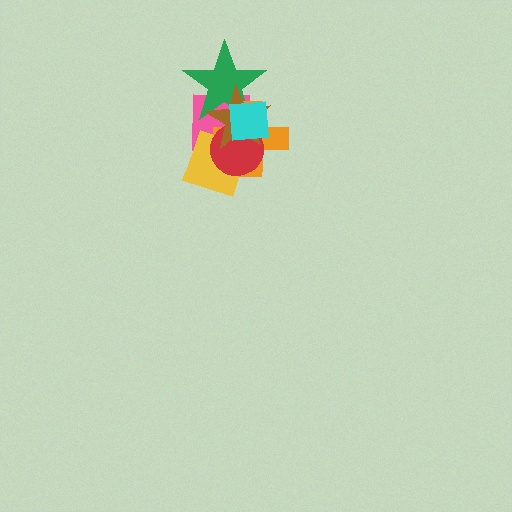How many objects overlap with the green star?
4 objects overlap with the green star.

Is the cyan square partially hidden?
No, no other shape covers it.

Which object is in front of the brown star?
The cyan square is in front of the brown star.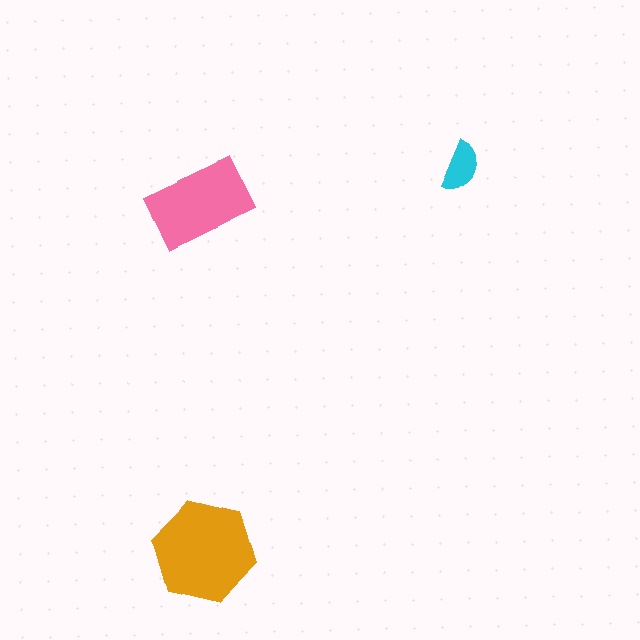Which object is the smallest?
The cyan semicircle.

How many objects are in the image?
There are 3 objects in the image.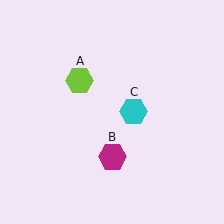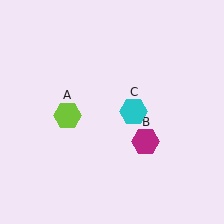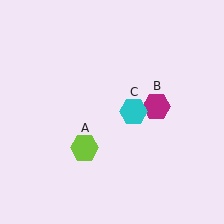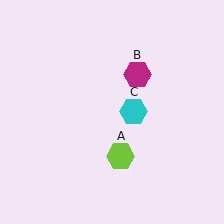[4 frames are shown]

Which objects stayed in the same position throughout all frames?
Cyan hexagon (object C) remained stationary.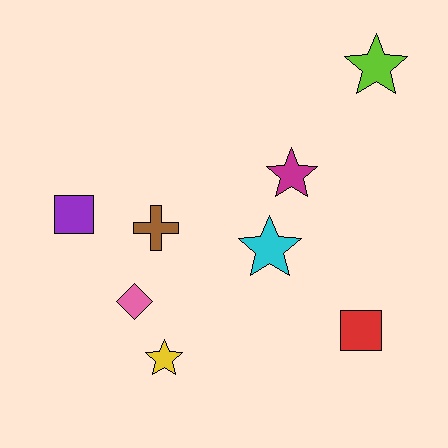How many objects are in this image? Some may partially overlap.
There are 8 objects.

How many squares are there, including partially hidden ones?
There are 2 squares.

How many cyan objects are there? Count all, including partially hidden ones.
There is 1 cyan object.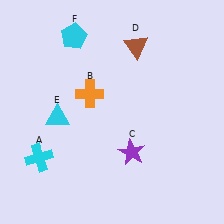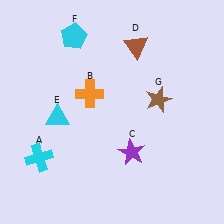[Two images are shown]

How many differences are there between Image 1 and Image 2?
There is 1 difference between the two images.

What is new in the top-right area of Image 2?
A brown star (G) was added in the top-right area of Image 2.